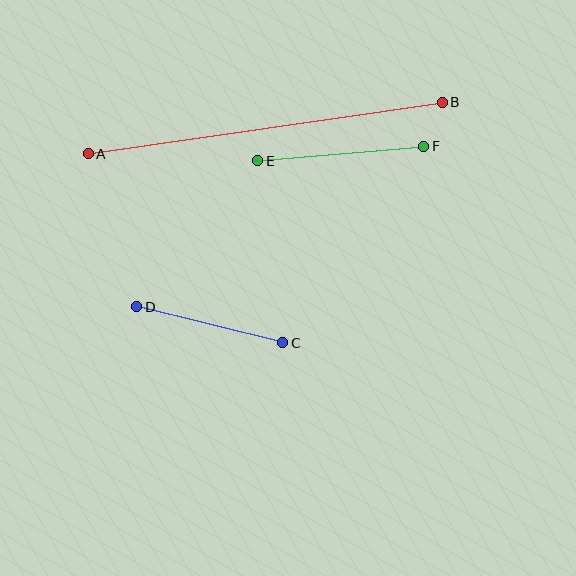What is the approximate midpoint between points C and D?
The midpoint is at approximately (210, 325) pixels.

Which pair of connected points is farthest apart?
Points A and B are farthest apart.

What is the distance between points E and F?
The distance is approximately 167 pixels.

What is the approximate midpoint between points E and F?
The midpoint is at approximately (341, 154) pixels.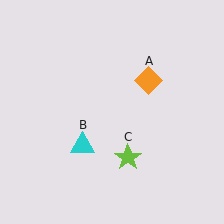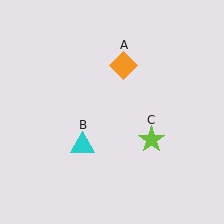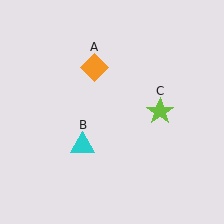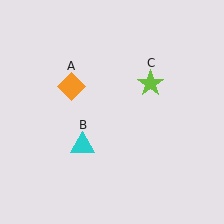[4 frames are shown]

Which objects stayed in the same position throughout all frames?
Cyan triangle (object B) remained stationary.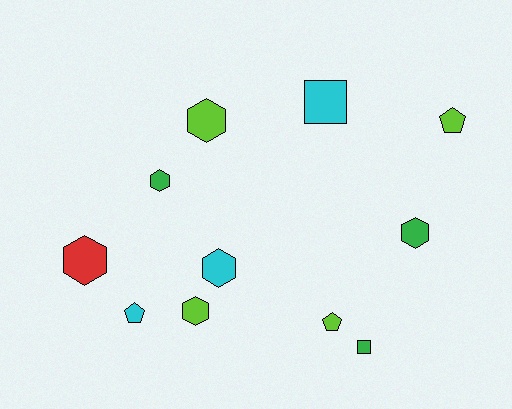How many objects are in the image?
There are 11 objects.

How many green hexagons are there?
There are 2 green hexagons.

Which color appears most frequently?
Lime, with 4 objects.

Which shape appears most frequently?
Hexagon, with 6 objects.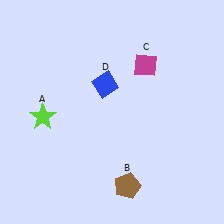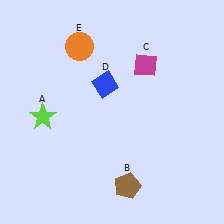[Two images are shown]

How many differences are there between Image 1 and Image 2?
There is 1 difference between the two images.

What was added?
An orange circle (E) was added in Image 2.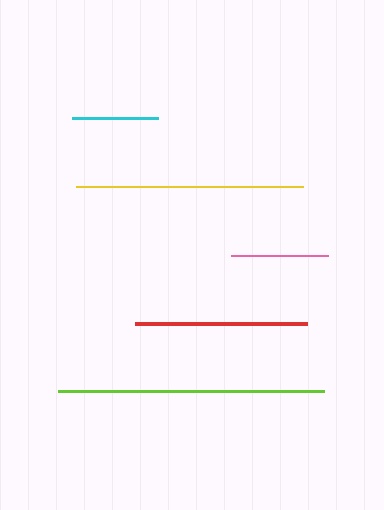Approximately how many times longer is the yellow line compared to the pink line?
The yellow line is approximately 2.3 times the length of the pink line.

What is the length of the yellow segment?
The yellow segment is approximately 227 pixels long.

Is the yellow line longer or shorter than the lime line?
The lime line is longer than the yellow line.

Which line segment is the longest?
The lime line is the longest at approximately 266 pixels.